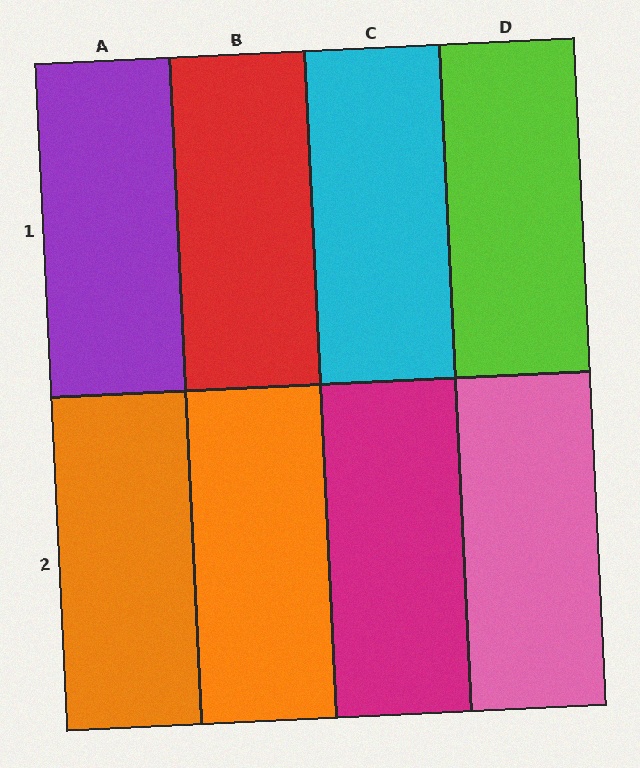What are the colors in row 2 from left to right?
Orange, orange, magenta, pink.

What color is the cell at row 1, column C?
Cyan.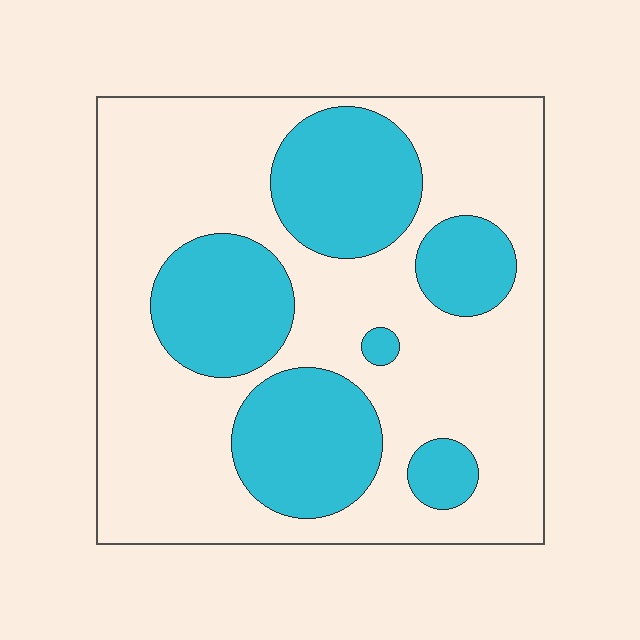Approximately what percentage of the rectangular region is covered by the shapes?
Approximately 35%.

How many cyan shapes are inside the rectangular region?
6.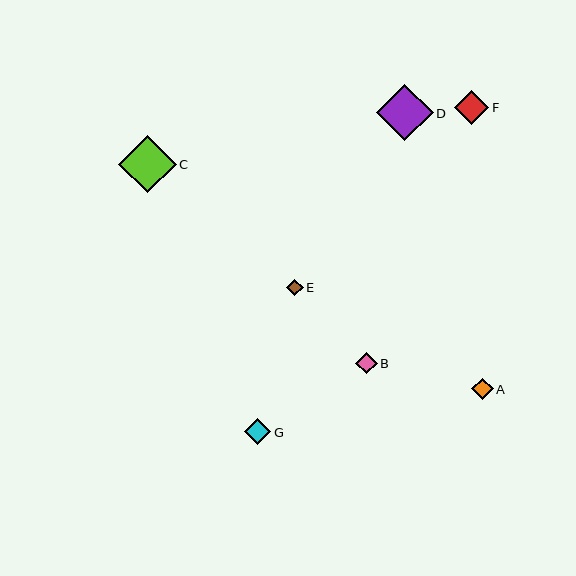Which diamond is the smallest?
Diamond E is the smallest with a size of approximately 17 pixels.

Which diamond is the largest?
Diamond C is the largest with a size of approximately 58 pixels.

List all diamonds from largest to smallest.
From largest to smallest: C, D, F, G, B, A, E.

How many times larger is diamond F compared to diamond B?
Diamond F is approximately 1.6 times the size of diamond B.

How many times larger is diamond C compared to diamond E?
Diamond C is approximately 3.4 times the size of diamond E.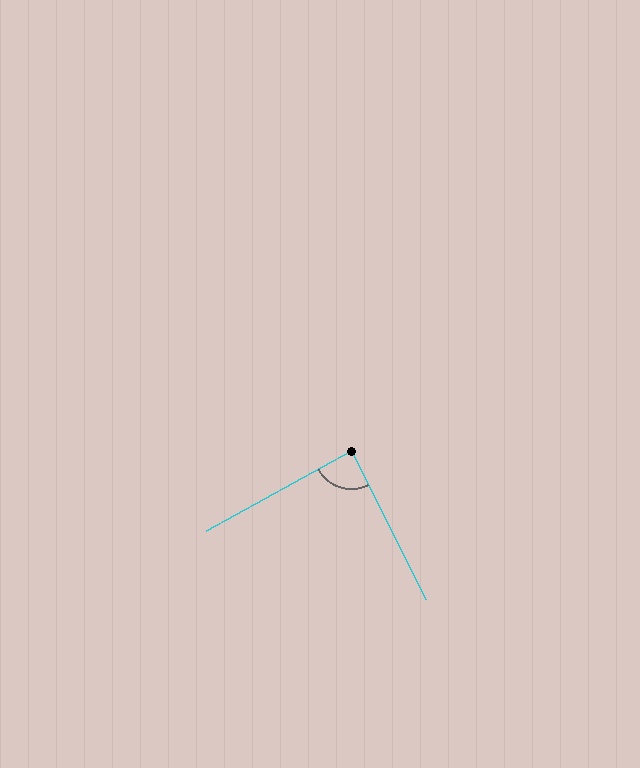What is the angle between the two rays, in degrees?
Approximately 88 degrees.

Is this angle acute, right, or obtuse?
It is approximately a right angle.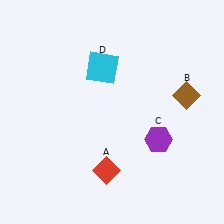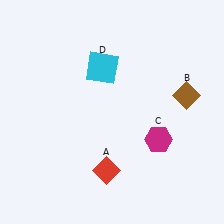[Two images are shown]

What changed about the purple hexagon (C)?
In Image 1, C is purple. In Image 2, it changed to magenta.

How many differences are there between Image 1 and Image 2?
There is 1 difference between the two images.